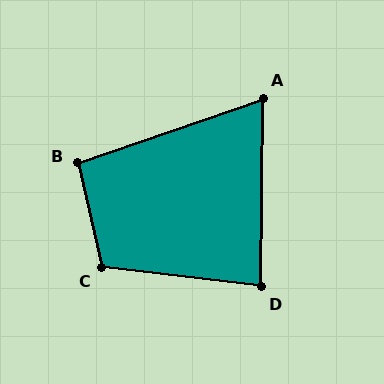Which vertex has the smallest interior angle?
A, at approximately 70 degrees.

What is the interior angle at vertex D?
Approximately 84 degrees (acute).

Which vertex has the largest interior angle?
C, at approximately 110 degrees.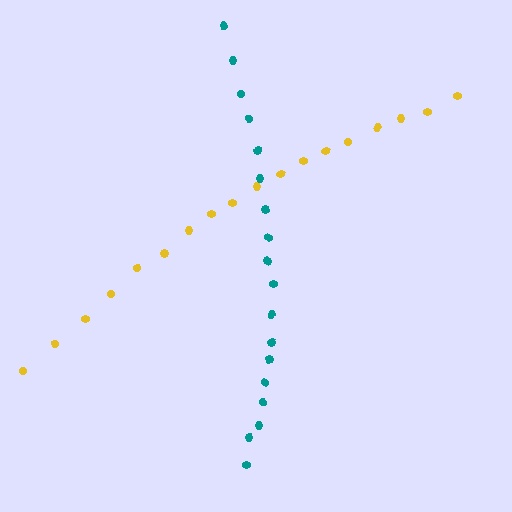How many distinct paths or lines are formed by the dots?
There are 2 distinct paths.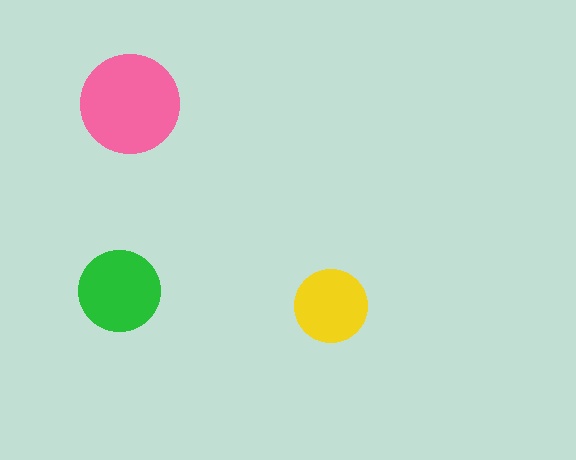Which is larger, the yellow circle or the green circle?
The green one.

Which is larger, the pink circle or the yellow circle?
The pink one.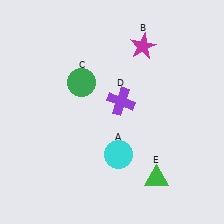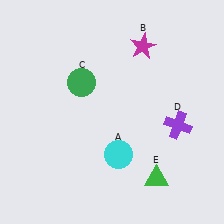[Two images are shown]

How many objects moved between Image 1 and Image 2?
1 object moved between the two images.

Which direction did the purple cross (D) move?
The purple cross (D) moved right.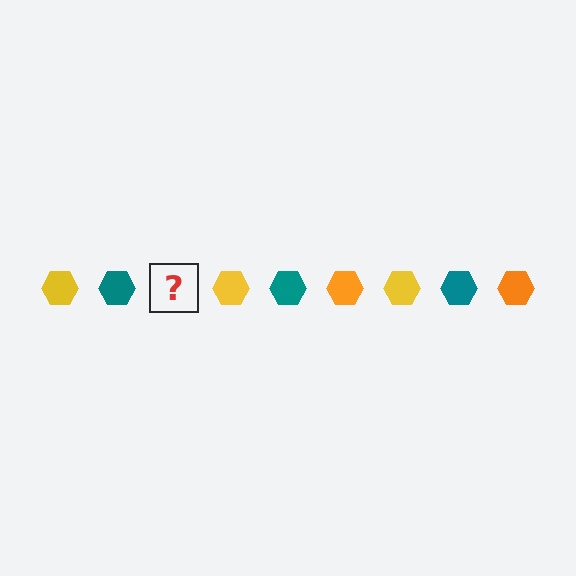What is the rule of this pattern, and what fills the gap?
The rule is that the pattern cycles through yellow, teal, orange hexagons. The gap should be filled with an orange hexagon.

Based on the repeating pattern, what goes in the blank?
The blank should be an orange hexagon.